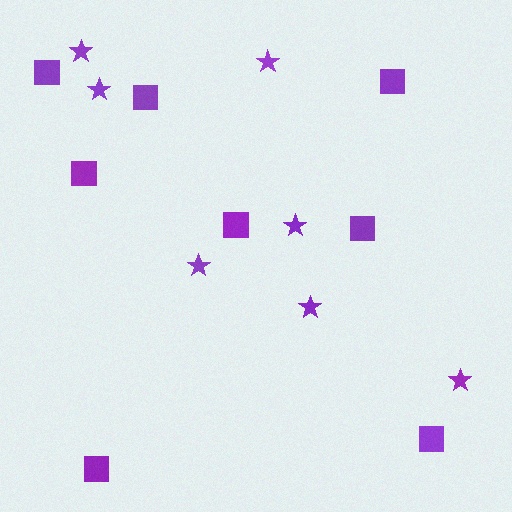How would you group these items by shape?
There are 2 groups: one group of stars (7) and one group of squares (8).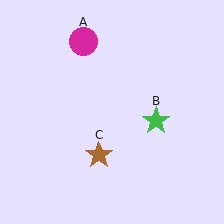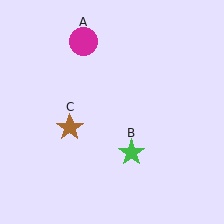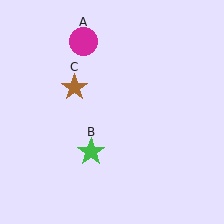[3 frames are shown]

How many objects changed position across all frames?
2 objects changed position: green star (object B), brown star (object C).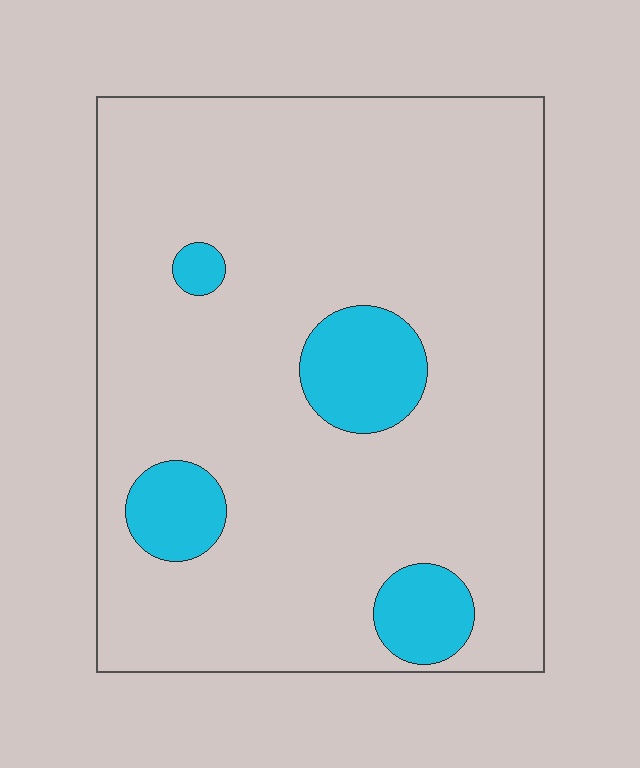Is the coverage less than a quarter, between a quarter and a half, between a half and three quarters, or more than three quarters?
Less than a quarter.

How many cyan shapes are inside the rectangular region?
4.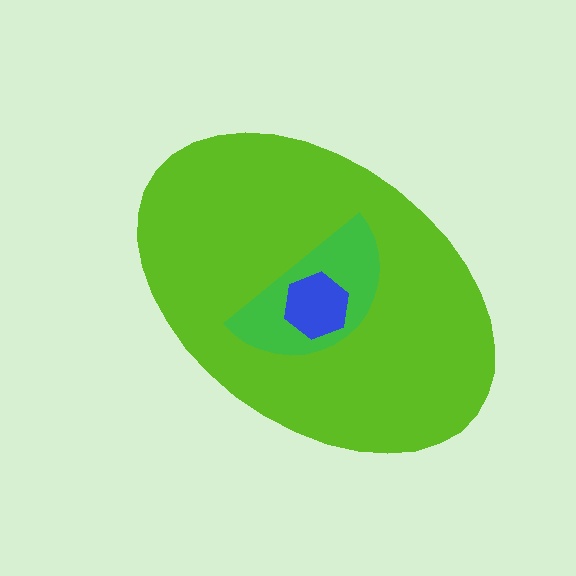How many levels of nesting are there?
3.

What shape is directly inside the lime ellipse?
The green semicircle.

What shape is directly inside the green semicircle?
The blue hexagon.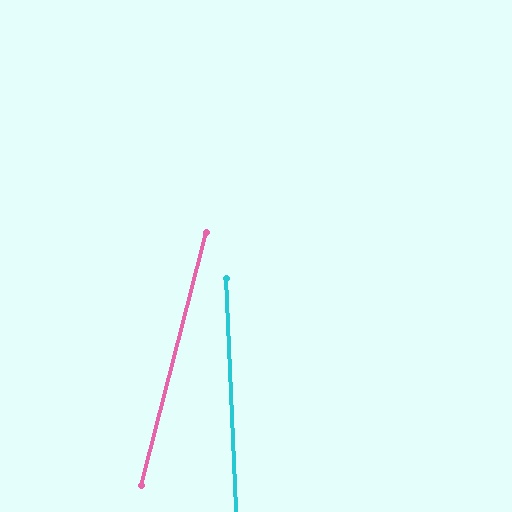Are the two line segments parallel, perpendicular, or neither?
Neither parallel nor perpendicular — they differ by about 17°.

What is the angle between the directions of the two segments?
Approximately 17 degrees.